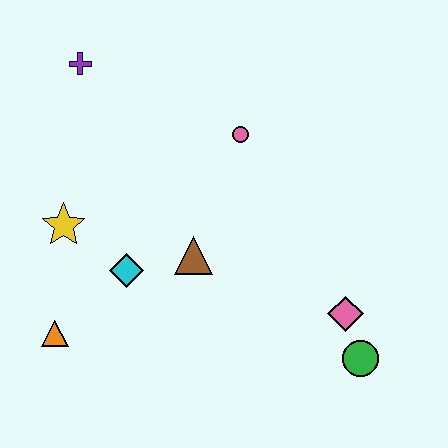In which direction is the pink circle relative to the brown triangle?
The pink circle is above the brown triangle.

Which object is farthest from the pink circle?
The orange triangle is farthest from the pink circle.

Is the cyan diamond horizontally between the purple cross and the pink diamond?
Yes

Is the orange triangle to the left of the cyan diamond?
Yes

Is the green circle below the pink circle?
Yes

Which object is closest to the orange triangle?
The cyan diamond is closest to the orange triangle.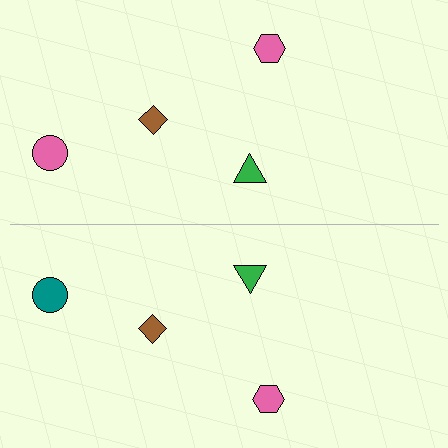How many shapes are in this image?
There are 8 shapes in this image.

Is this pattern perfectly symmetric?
No, the pattern is not perfectly symmetric. The teal circle on the bottom side breaks the symmetry — its mirror counterpart is pink.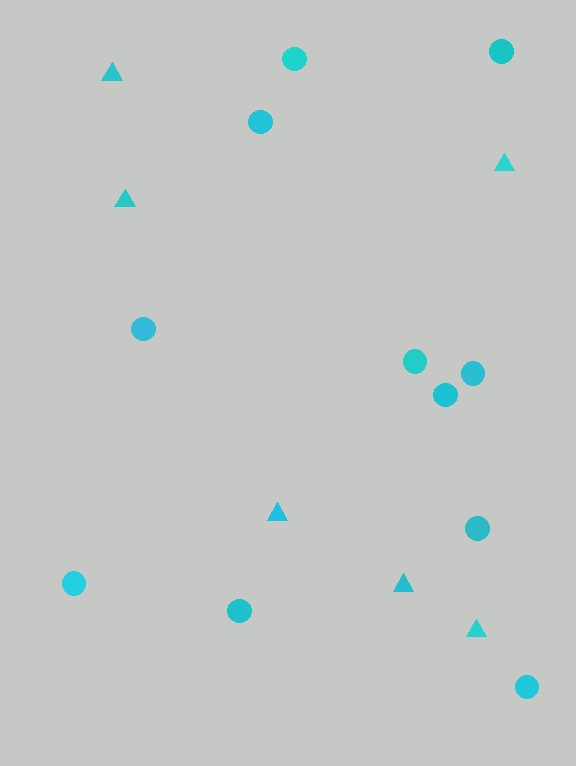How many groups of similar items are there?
There are 2 groups: one group of triangles (6) and one group of circles (11).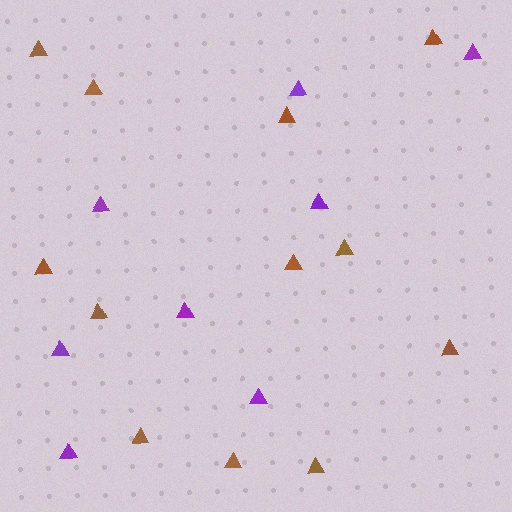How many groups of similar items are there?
There are 2 groups: one group of purple triangles (8) and one group of brown triangles (12).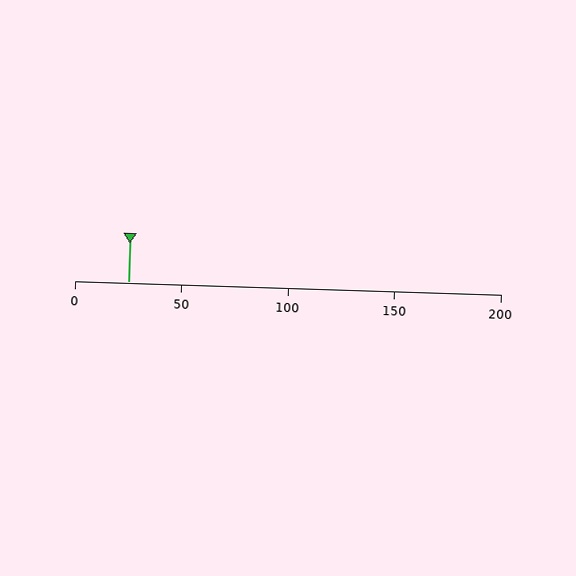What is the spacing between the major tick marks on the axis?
The major ticks are spaced 50 apart.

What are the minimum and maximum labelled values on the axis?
The axis runs from 0 to 200.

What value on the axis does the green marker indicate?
The marker indicates approximately 25.